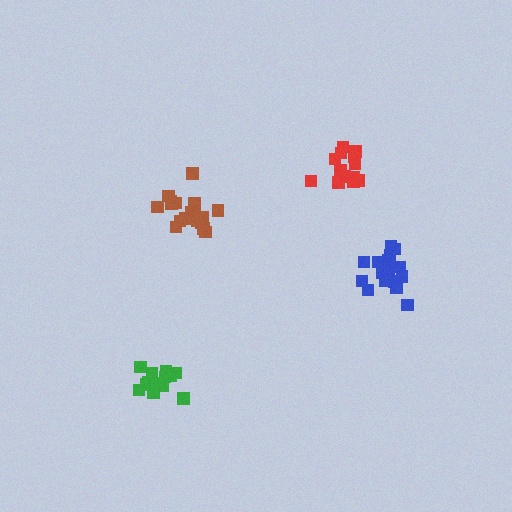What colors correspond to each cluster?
The clusters are colored: brown, green, red, blue.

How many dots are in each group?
Group 1: 20 dots, Group 2: 14 dots, Group 3: 16 dots, Group 4: 18 dots (68 total).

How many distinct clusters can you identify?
There are 4 distinct clusters.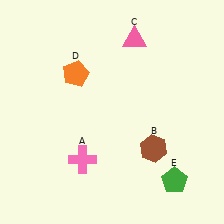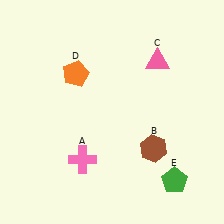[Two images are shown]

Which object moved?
The pink triangle (C) moved right.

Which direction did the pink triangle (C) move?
The pink triangle (C) moved right.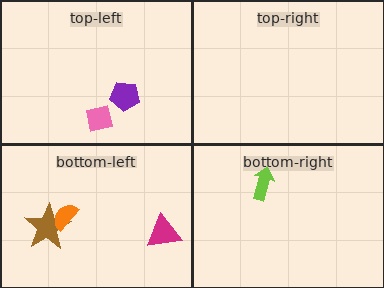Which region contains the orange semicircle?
The bottom-left region.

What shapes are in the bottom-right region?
The lime arrow.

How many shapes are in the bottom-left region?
3.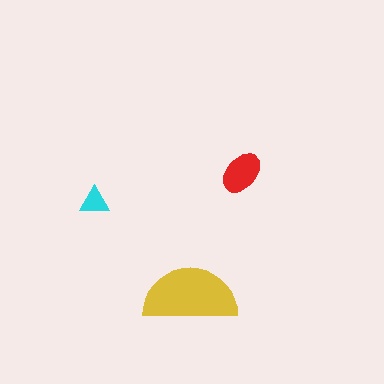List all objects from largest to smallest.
The yellow semicircle, the red ellipse, the cyan triangle.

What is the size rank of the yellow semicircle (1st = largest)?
1st.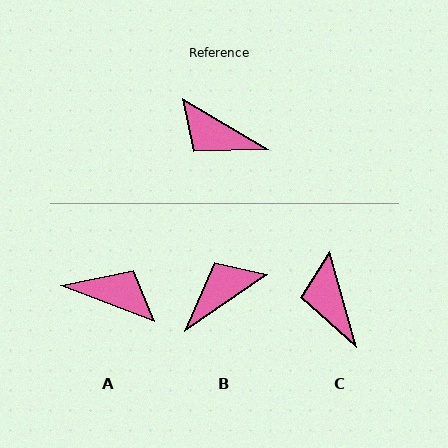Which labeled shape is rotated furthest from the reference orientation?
A, about 170 degrees away.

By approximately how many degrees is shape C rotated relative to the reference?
Approximately 44 degrees clockwise.